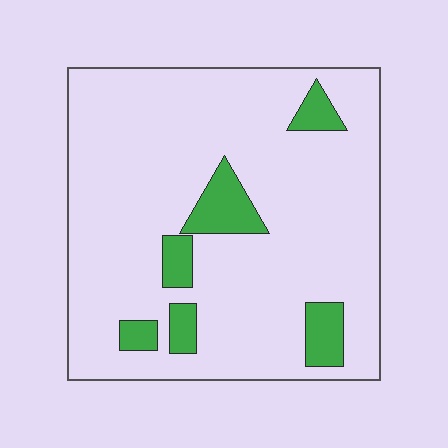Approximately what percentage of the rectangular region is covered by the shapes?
Approximately 10%.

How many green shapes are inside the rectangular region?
6.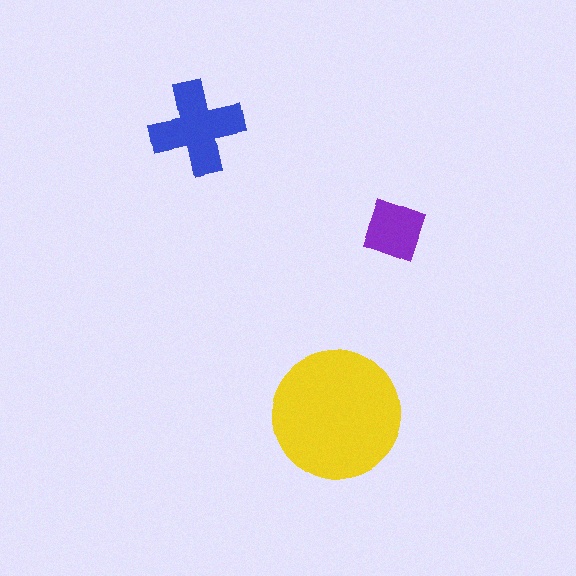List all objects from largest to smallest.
The yellow circle, the blue cross, the purple diamond.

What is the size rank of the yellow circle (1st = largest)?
1st.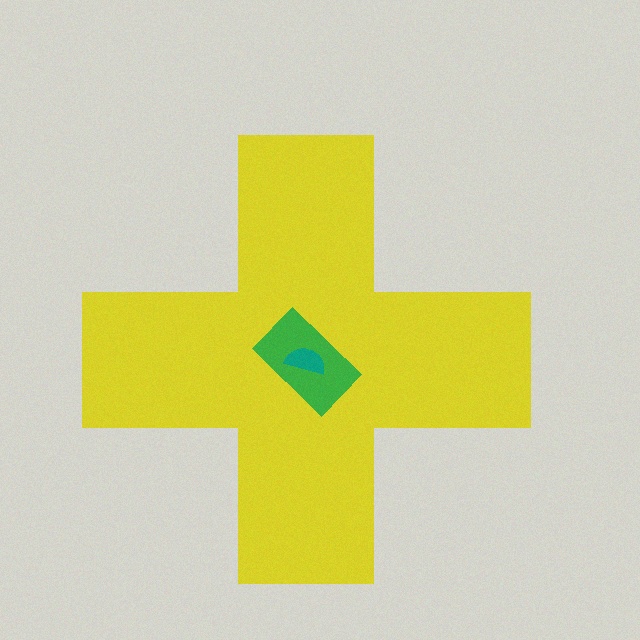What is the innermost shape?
The teal semicircle.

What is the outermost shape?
The yellow cross.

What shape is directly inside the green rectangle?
The teal semicircle.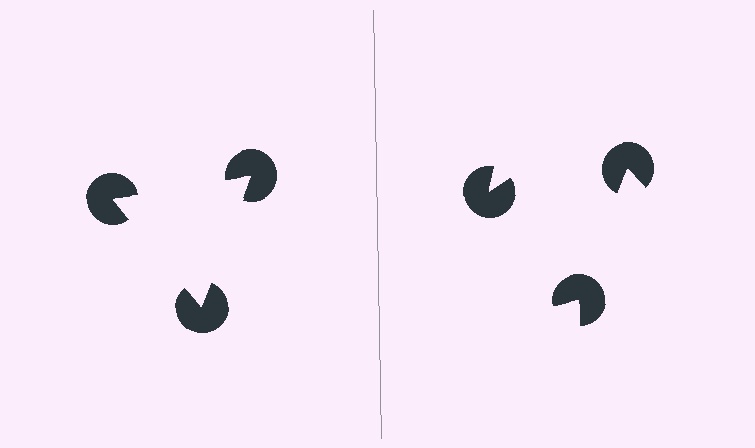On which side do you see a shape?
An illusory triangle appears on the left side. On the right side the wedge cuts are rotated, so no coherent shape forms.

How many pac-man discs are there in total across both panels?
6 — 3 on each side.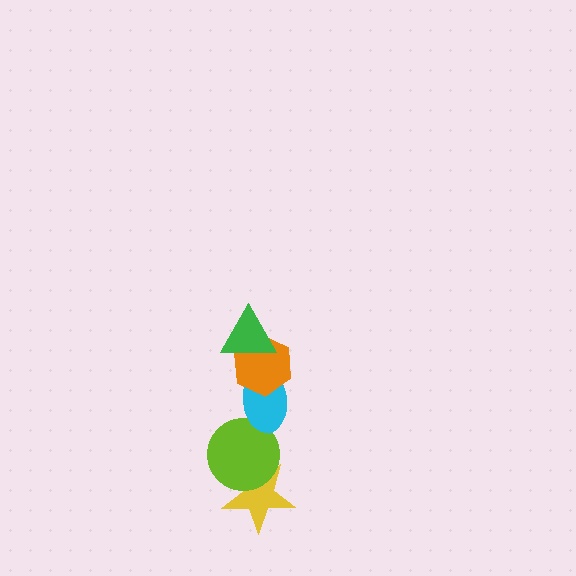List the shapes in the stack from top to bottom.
From top to bottom: the green triangle, the orange hexagon, the cyan ellipse, the lime circle, the yellow star.